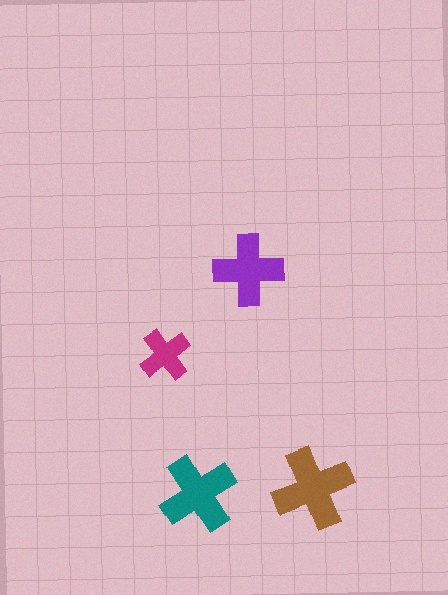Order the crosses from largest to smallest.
the brown one, the teal one, the purple one, the magenta one.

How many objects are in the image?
There are 4 objects in the image.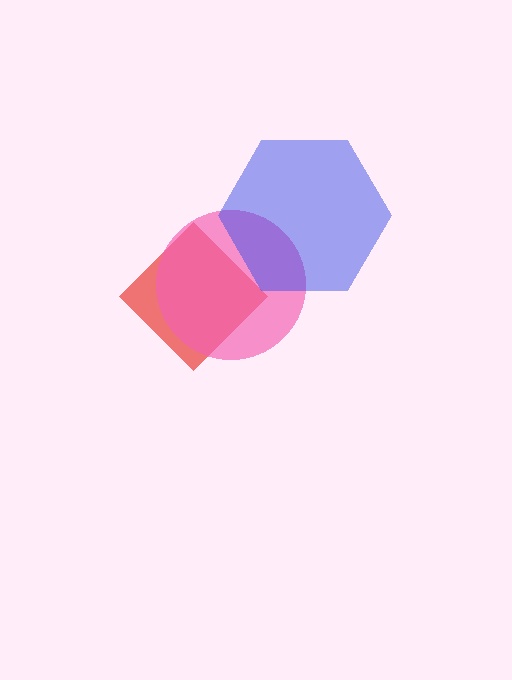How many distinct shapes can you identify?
There are 3 distinct shapes: a red diamond, a pink circle, a blue hexagon.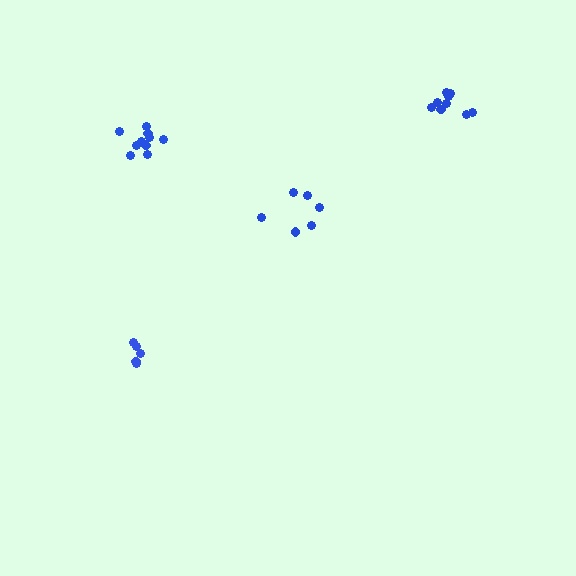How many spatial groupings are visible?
There are 4 spatial groupings.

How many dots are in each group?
Group 1: 5 dots, Group 2: 9 dots, Group 3: 6 dots, Group 4: 10 dots (30 total).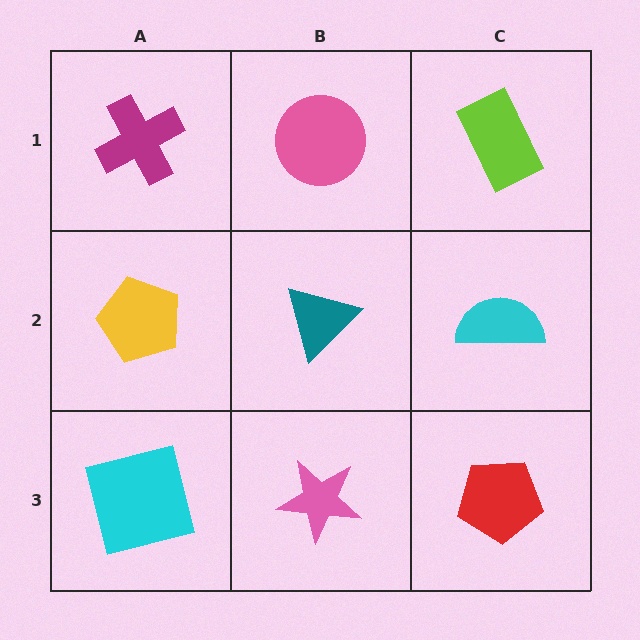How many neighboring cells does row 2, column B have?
4.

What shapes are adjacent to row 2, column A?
A magenta cross (row 1, column A), a cyan square (row 3, column A), a teal triangle (row 2, column B).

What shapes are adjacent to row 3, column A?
A yellow pentagon (row 2, column A), a pink star (row 3, column B).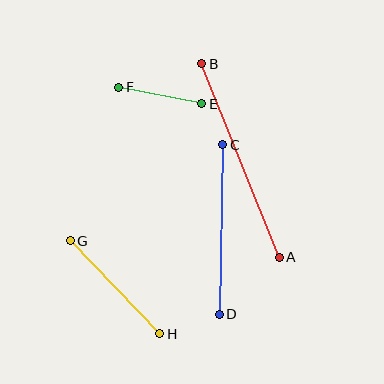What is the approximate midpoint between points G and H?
The midpoint is at approximately (115, 287) pixels.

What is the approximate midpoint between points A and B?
The midpoint is at approximately (241, 160) pixels.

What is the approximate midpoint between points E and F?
The midpoint is at approximately (160, 96) pixels.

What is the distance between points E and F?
The distance is approximately 84 pixels.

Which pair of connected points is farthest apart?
Points A and B are farthest apart.